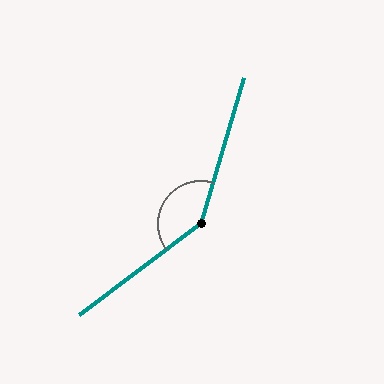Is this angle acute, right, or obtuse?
It is obtuse.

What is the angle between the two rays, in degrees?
Approximately 144 degrees.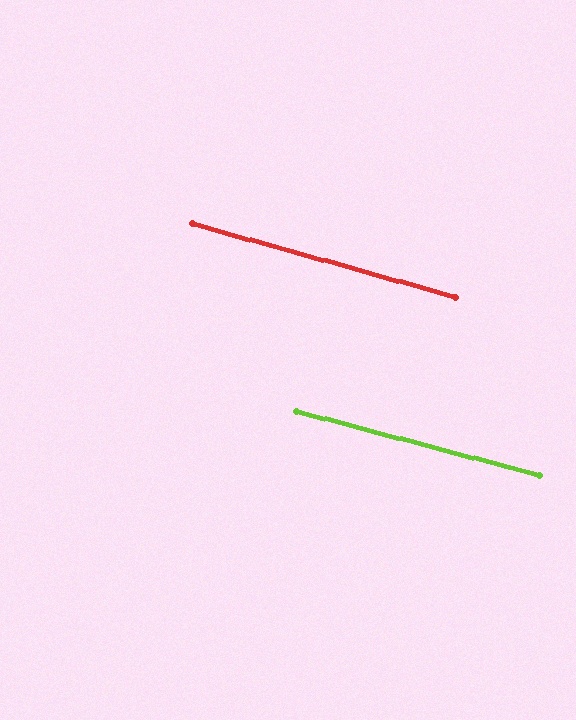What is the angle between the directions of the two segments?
Approximately 1 degree.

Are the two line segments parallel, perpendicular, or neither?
Parallel — their directions differ by only 0.9°.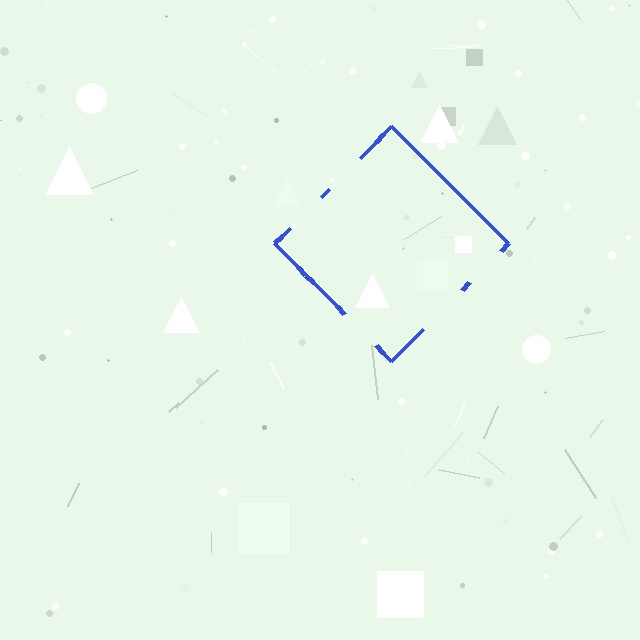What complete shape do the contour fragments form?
The contour fragments form a diamond.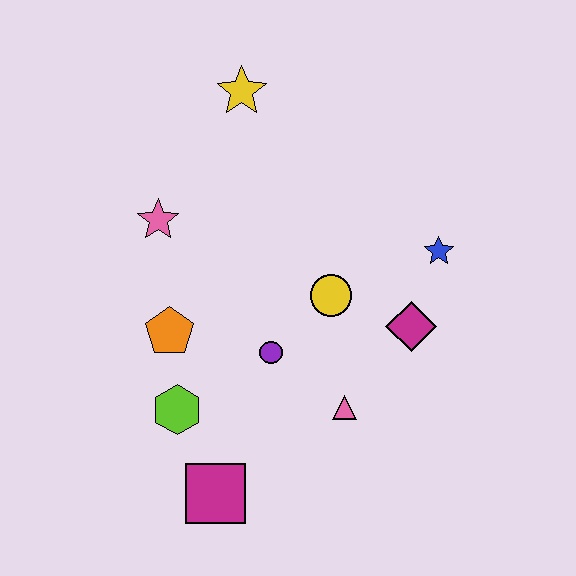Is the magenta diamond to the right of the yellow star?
Yes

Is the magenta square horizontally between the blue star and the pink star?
Yes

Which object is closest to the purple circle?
The yellow circle is closest to the purple circle.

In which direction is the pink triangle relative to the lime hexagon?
The pink triangle is to the right of the lime hexagon.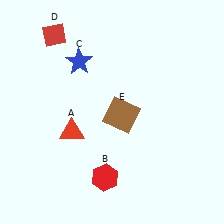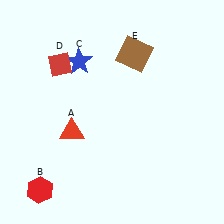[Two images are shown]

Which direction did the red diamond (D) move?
The red diamond (D) moved down.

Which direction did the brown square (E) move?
The brown square (E) moved up.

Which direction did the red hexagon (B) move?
The red hexagon (B) moved left.